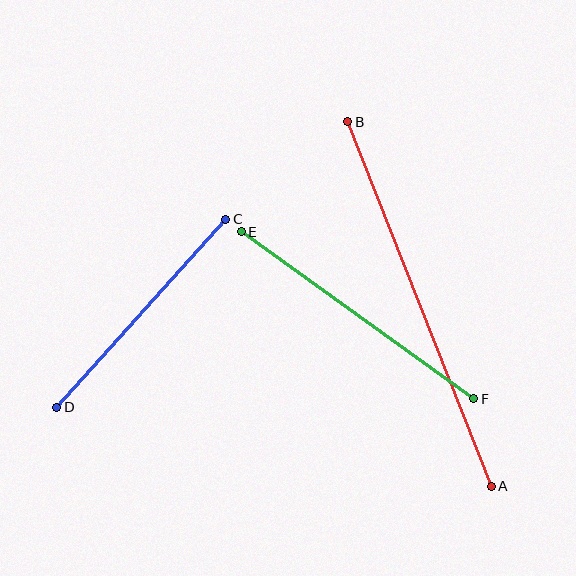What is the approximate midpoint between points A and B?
The midpoint is at approximately (420, 304) pixels.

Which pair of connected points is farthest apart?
Points A and B are farthest apart.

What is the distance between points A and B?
The distance is approximately 392 pixels.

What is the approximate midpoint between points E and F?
The midpoint is at approximately (358, 315) pixels.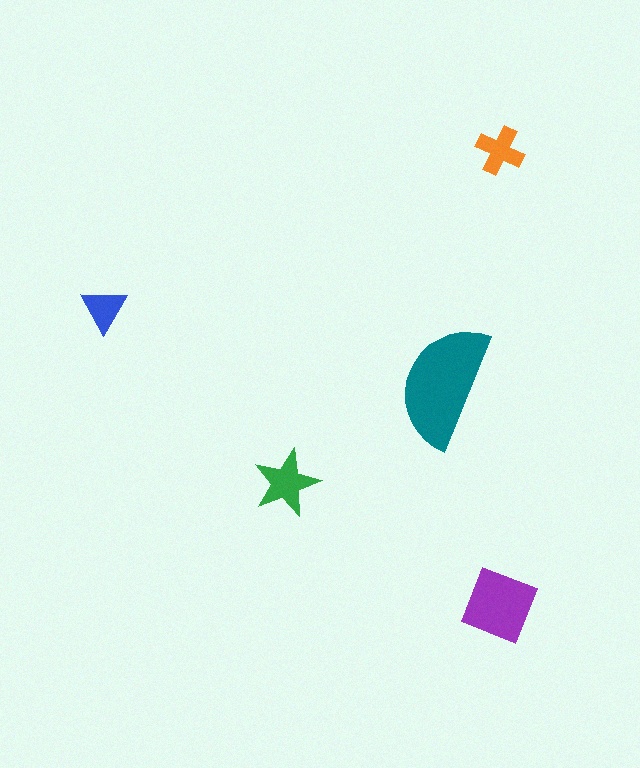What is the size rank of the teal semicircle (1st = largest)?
1st.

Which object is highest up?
The orange cross is topmost.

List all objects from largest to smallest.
The teal semicircle, the purple square, the green star, the orange cross, the blue triangle.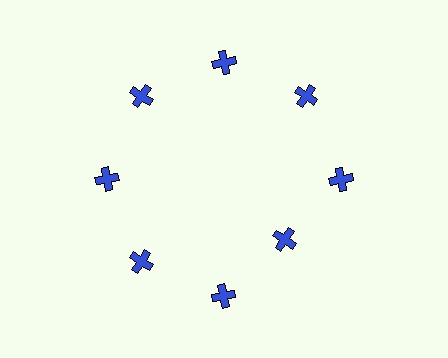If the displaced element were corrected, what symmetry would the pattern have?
It would have 8-fold rotational symmetry — the pattern would map onto itself every 45 degrees.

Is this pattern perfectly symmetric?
No. The 8 blue crosses are arranged in a ring, but one element near the 4 o'clock position is pulled inward toward the center, breaking the 8-fold rotational symmetry.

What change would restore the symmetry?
The symmetry would be restored by moving it outward, back onto the ring so that all 8 crosses sit at equal angles and equal distance from the center.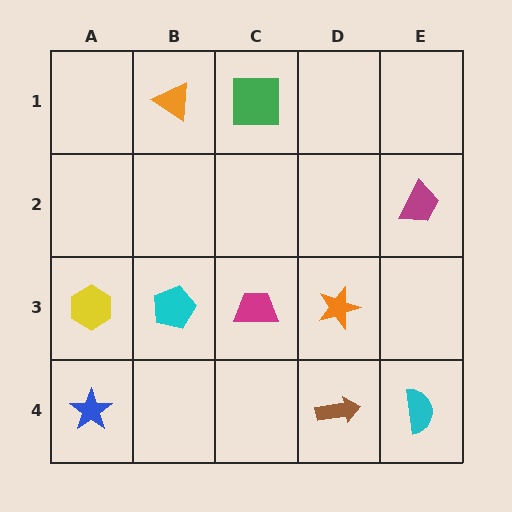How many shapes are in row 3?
4 shapes.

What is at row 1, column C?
A green square.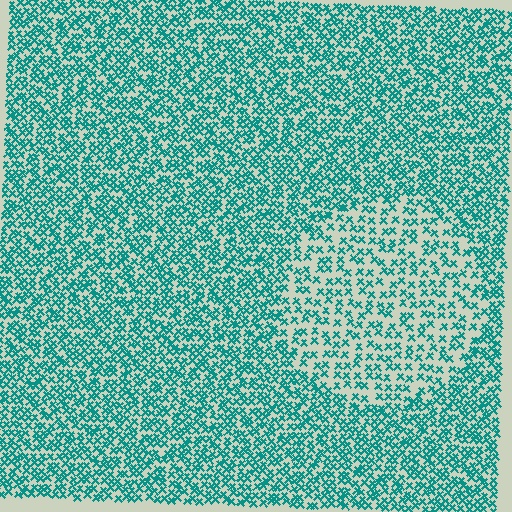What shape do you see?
I see a circle.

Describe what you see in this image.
The image contains small teal elements arranged at two different densities. A circle-shaped region is visible where the elements are less densely packed than the surrounding area.